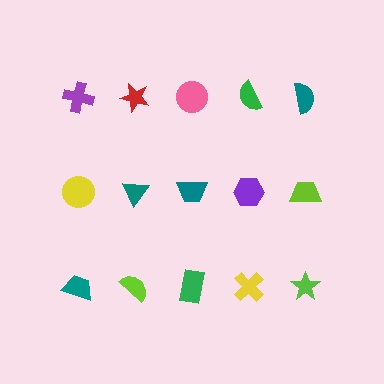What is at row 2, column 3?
A teal trapezoid.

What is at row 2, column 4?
A purple hexagon.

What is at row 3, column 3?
A green rectangle.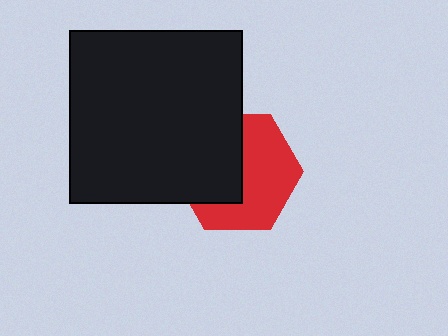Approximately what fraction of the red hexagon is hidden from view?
Roughly 45% of the red hexagon is hidden behind the black square.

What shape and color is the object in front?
The object in front is a black square.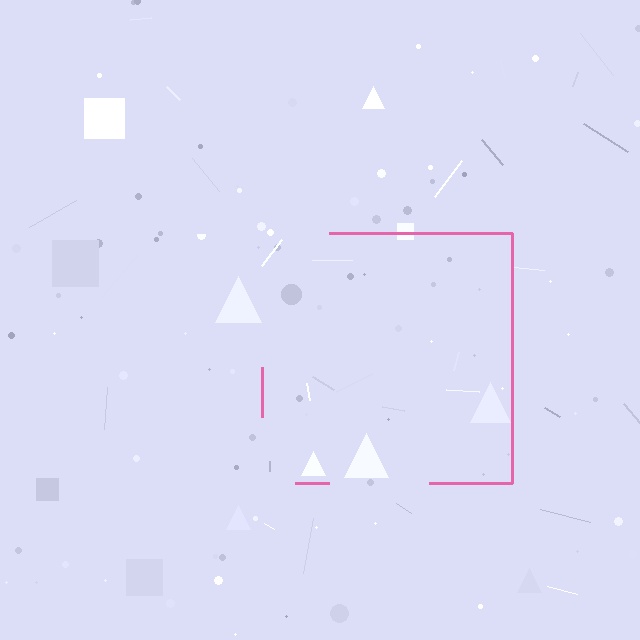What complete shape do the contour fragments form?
The contour fragments form a square.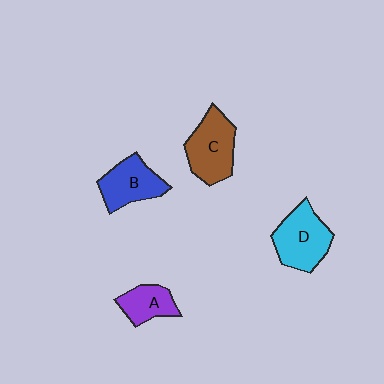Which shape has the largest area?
Shape D (cyan).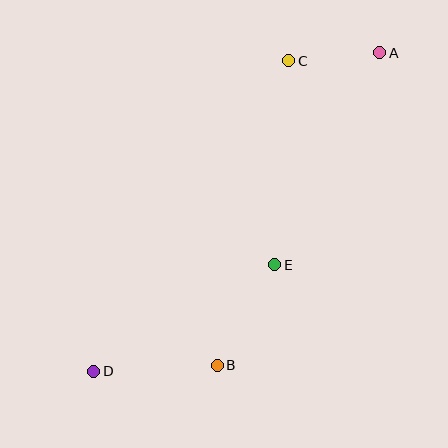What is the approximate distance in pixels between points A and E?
The distance between A and E is approximately 237 pixels.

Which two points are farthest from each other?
Points A and D are farthest from each other.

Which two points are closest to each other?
Points A and C are closest to each other.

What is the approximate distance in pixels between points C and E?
The distance between C and E is approximately 205 pixels.